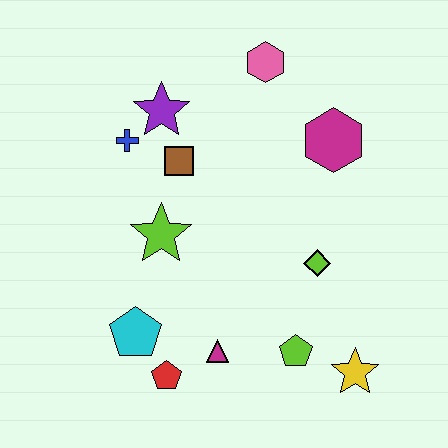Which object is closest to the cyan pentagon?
The red pentagon is closest to the cyan pentagon.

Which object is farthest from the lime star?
The yellow star is farthest from the lime star.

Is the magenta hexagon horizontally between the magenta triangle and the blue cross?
No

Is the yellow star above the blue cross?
No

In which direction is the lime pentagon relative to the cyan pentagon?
The lime pentagon is to the right of the cyan pentagon.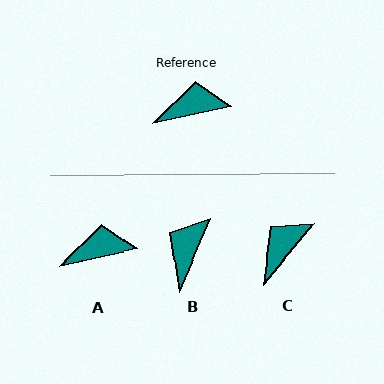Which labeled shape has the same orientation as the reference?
A.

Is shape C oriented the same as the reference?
No, it is off by about 38 degrees.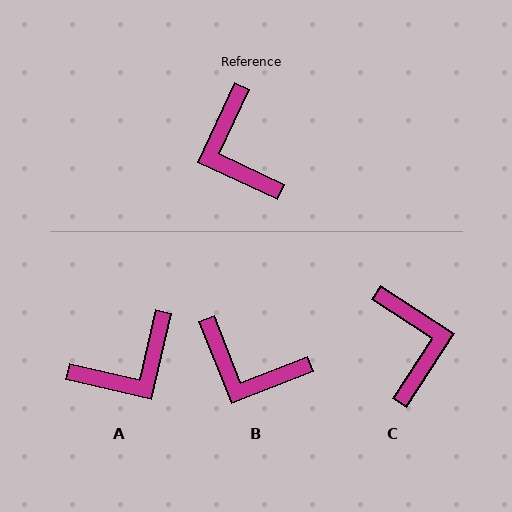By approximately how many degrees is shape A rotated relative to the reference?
Approximately 102 degrees counter-clockwise.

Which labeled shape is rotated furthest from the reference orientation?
C, about 172 degrees away.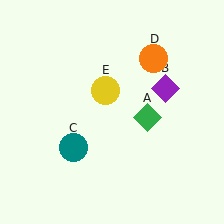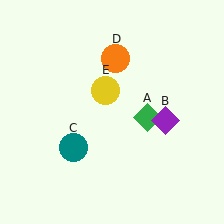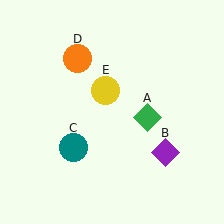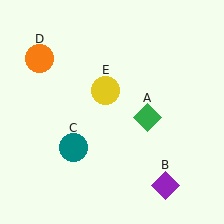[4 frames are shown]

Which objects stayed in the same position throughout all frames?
Green diamond (object A) and teal circle (object C) and yellow circle (object E) remained stationary.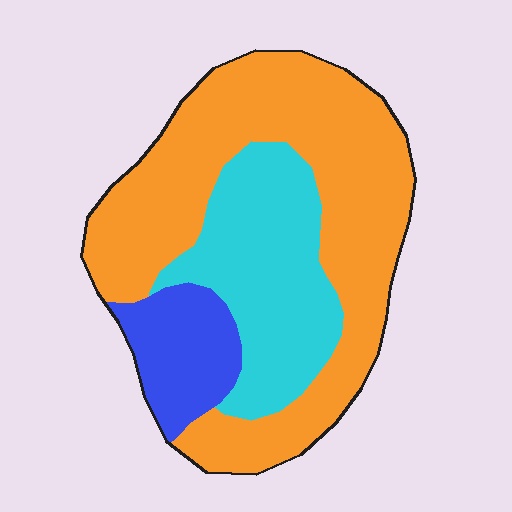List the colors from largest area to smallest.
From largest to smallest: orange, cyan, blue.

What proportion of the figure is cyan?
Cyan takes up about one quarter (1/4) of the figure.